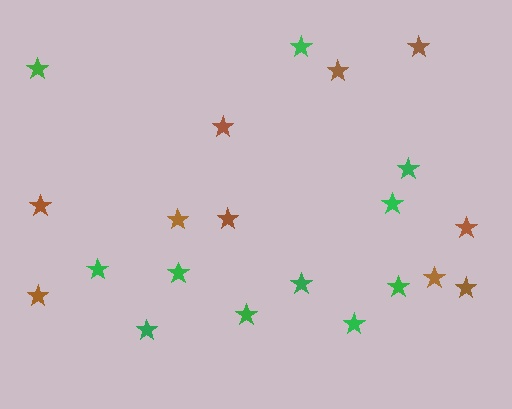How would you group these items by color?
There are 2 groups: one group of green stars (11) and one group of brown stars (10).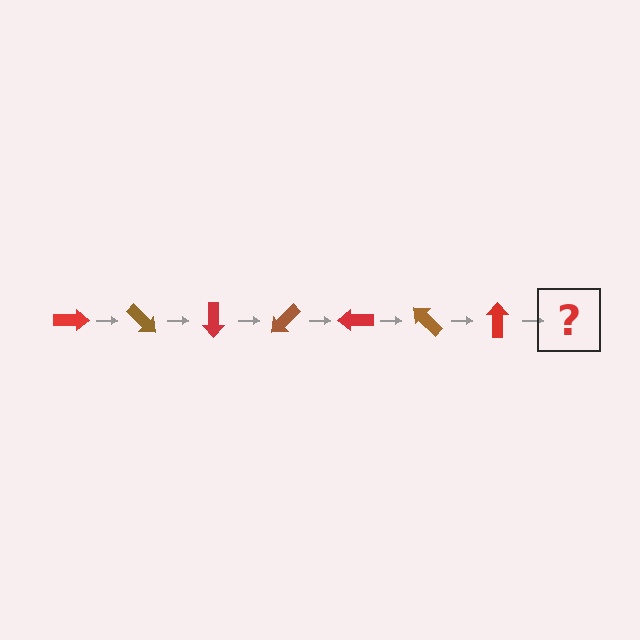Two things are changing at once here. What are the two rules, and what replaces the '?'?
The two rules are that it rotates 45 degrees each step and the color cycles through red and brown. The '?' should be a brown arrow, rotated 315 degrees from the start.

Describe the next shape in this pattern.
It should be a brown arrow, rotated 315 degrees from the start.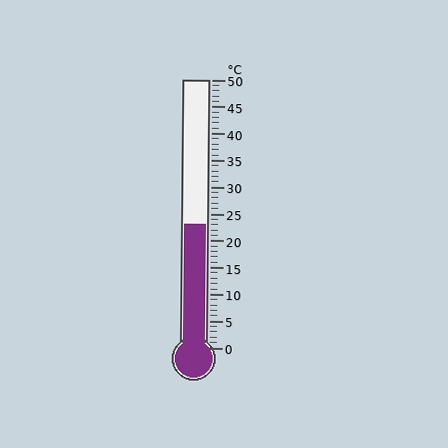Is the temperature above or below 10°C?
The temperature is above 10°C.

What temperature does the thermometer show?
The thermometer shows approximately 23°C.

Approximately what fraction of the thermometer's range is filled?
The thermometer is filled to approximately 45% of its range.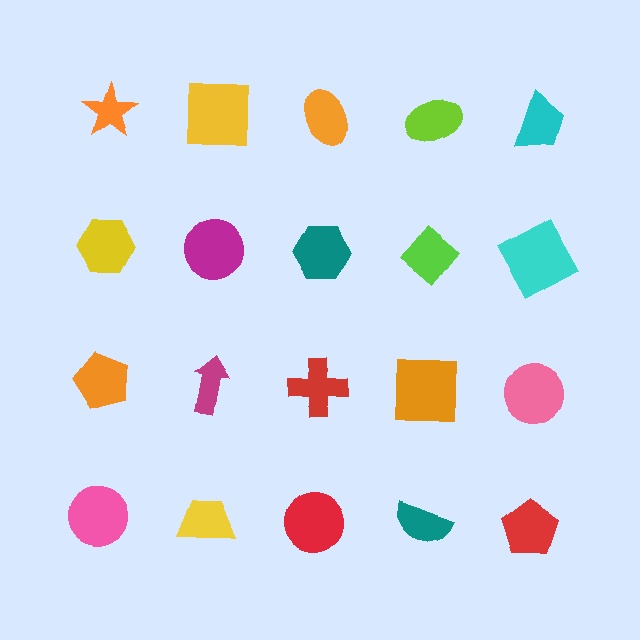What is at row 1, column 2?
A yellow square.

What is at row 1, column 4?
A lime ellipse.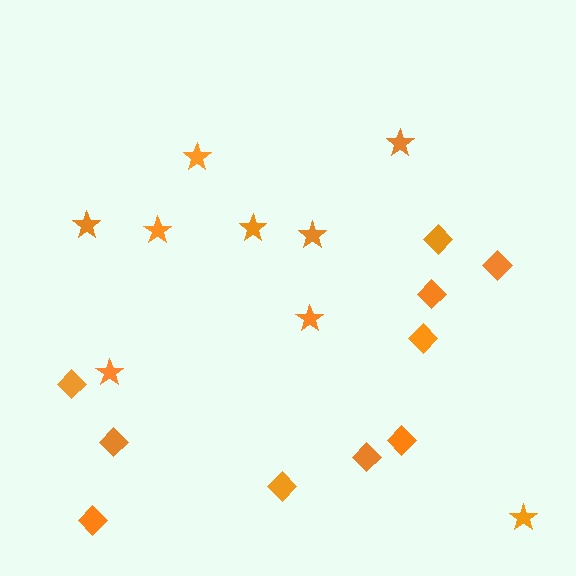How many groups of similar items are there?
There are 2 groups: one group of stars (9) and one group of diamonds (10).